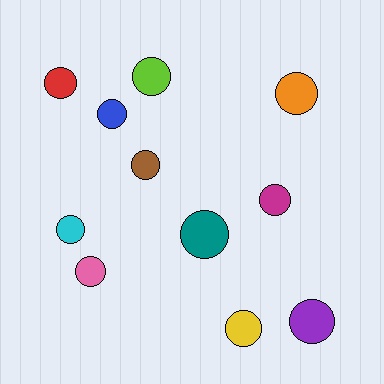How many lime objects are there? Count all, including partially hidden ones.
There is 1 lime object.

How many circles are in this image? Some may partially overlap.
There are 11 circles.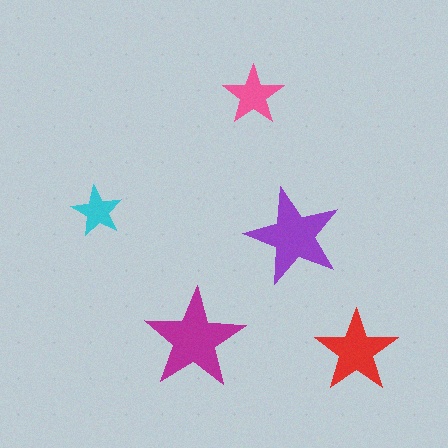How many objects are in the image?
There are 5 objects in the image.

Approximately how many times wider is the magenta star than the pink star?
About 1.5 times wider.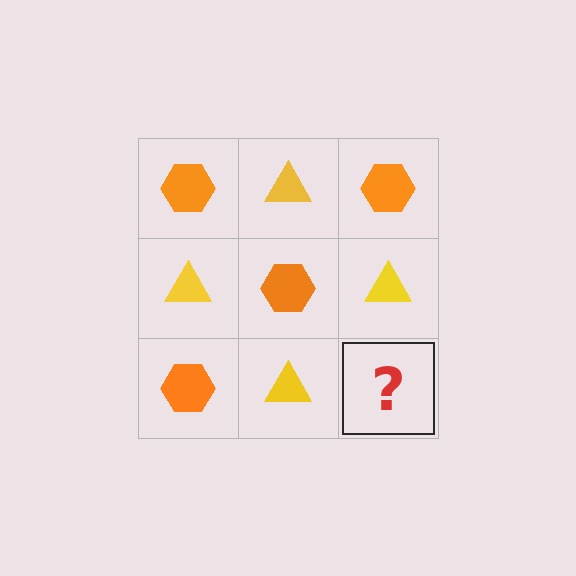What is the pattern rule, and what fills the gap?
The rule is that it alternates orange hexagon and yellow triangle in a checkerboard pattern. The gap should be filled with an orange hexagon.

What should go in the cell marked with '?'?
The missing cell should contain an orange hexagon.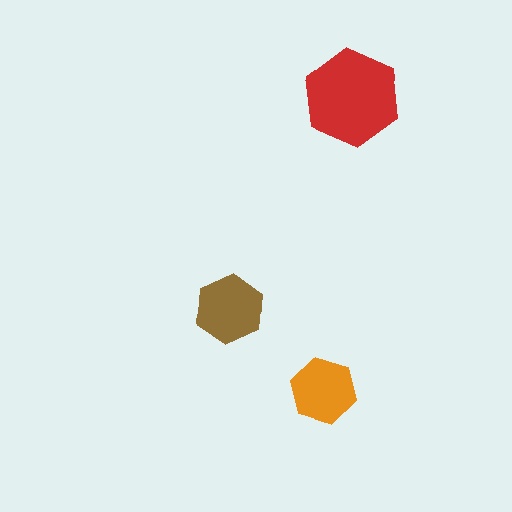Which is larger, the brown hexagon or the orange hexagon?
The brown one.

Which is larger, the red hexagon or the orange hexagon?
The red one.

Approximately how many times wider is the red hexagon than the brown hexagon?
About 1.5 times wider.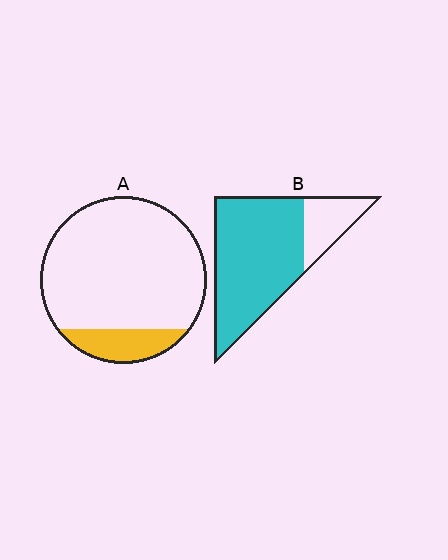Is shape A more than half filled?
No.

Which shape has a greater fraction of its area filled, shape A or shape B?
Shape B.